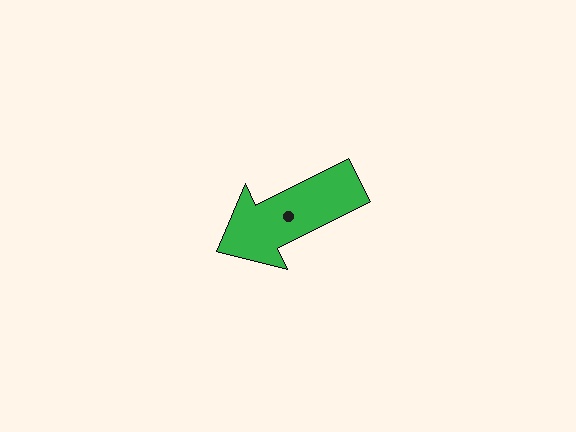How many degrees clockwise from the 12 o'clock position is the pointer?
Approximately 243 degrees.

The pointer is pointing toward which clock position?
Roughly 8 o'clock.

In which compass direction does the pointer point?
Southwest.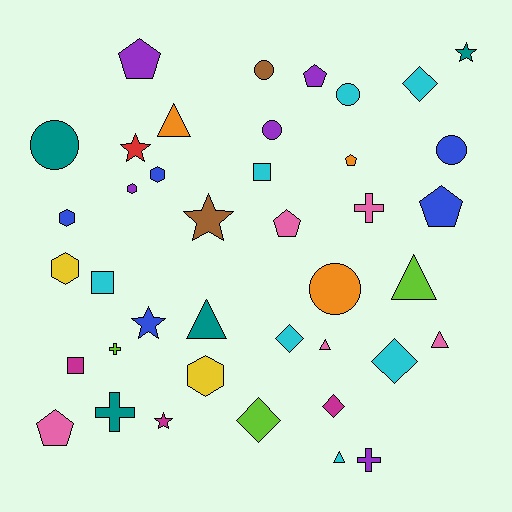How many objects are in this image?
There are 40 objects.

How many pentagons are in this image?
There are 6 pentagons.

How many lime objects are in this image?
There are 3 lime objects.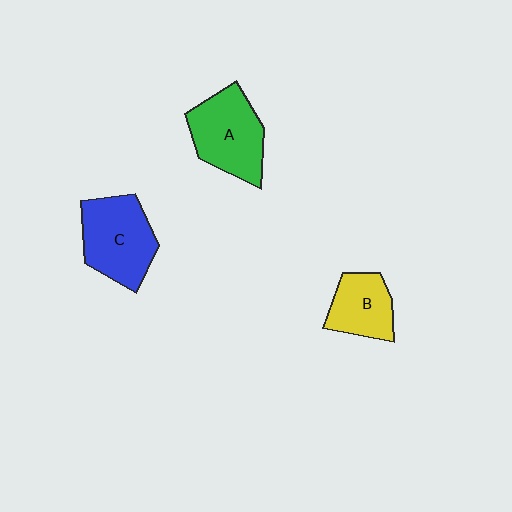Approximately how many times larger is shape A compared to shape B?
Approximately 1.5 times.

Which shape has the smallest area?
Shape B (yellow).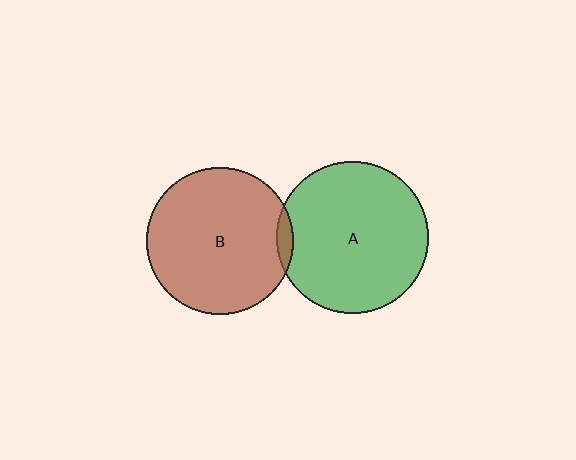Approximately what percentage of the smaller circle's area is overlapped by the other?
Approximately 5%.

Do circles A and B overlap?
Yes.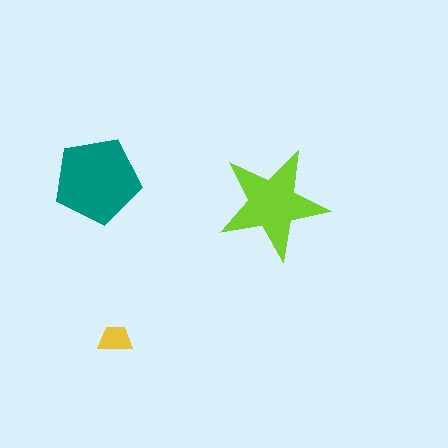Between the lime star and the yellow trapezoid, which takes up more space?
The lime star.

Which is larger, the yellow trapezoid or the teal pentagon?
The teal pentagon.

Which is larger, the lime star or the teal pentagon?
The teal pentagon.